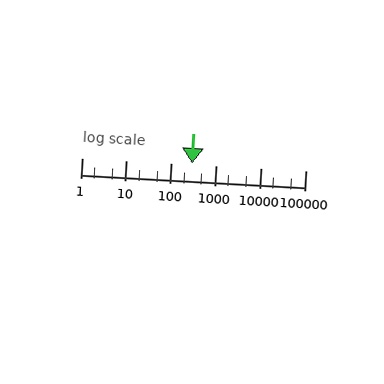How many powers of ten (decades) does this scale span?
The scale spans 5 decades, from 1 to 100000.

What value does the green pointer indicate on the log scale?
The pointer indicates approximately 300.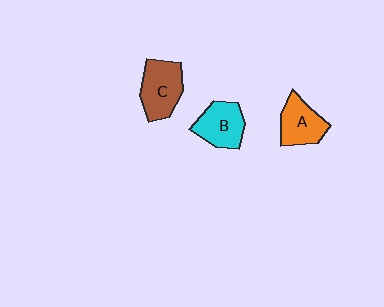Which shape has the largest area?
Shape C (brown).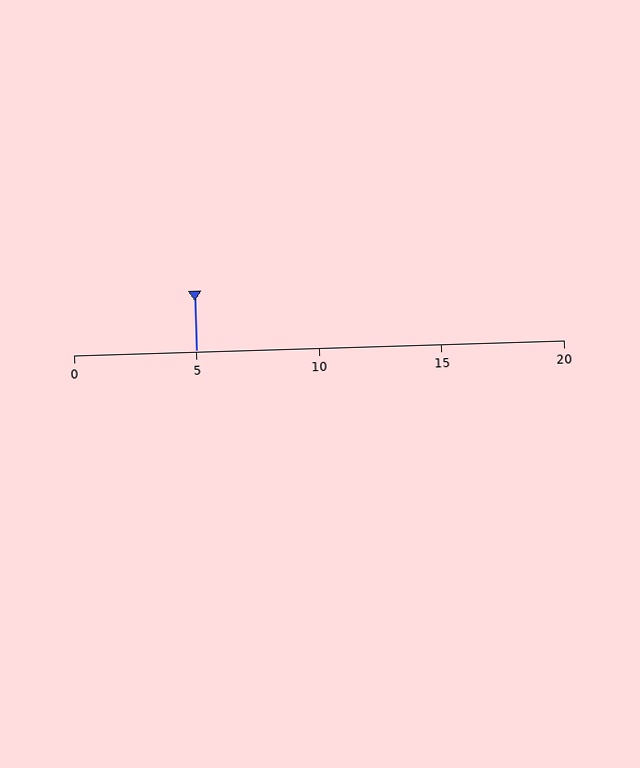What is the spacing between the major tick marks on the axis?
The major ticks are spaced 5 apart.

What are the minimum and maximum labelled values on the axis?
The axis runs from 0 to 20.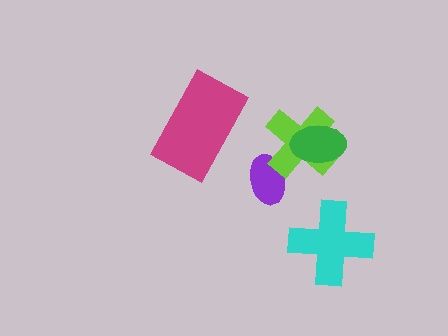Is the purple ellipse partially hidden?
Yes, it is partially covered by another shape.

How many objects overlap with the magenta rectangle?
0 objects overlap with the magenta rectangle.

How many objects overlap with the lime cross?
2 objects overlap with the lime cross.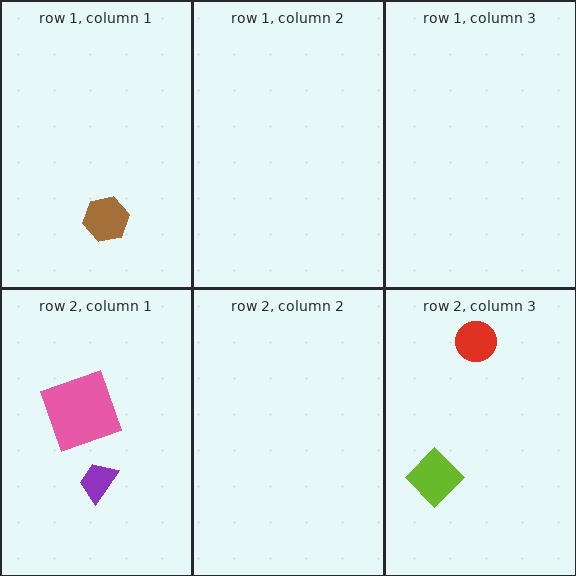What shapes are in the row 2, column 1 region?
The purple trapezoid, the pink square.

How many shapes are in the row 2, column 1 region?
2.